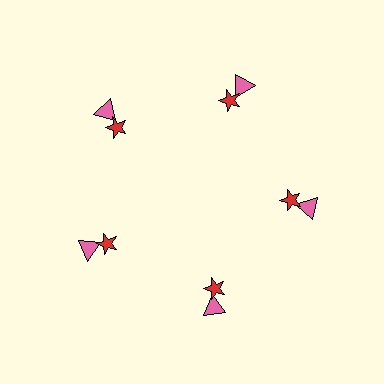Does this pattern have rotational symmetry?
Yes, this pattern has 5-fold rotational symmetry. It looks the same after rotating 72 degrees around the center.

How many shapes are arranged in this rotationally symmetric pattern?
There are 10 shapes, arranged in 5 groups of 2.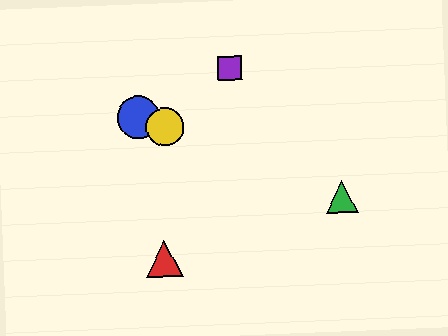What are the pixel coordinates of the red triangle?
The red triangle is at (164, 259).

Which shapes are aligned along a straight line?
The blue circle, the green triangle, the yellow circle are aligned along a straight line.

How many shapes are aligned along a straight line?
3 shapes (the blue circle, the green triangle, the yellow circle) are aligned along a straight line.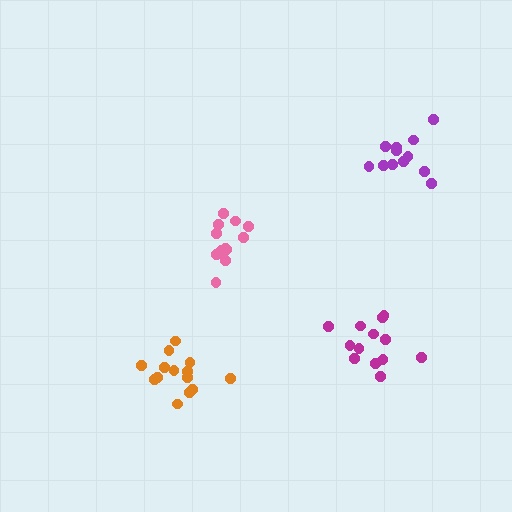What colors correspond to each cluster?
The clusters are colored: magenta, purple, pink, orange.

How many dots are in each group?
Group 1: 13 dots, Group 2: 12 dots, Group 3: 13 dots, Group 4: 14 dots (52 total).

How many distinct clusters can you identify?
There are 4 distinct clusters.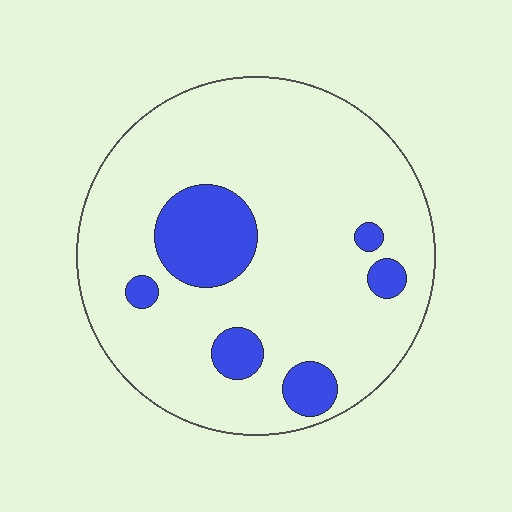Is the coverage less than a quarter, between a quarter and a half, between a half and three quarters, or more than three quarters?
Less than a quarter.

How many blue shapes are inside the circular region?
6.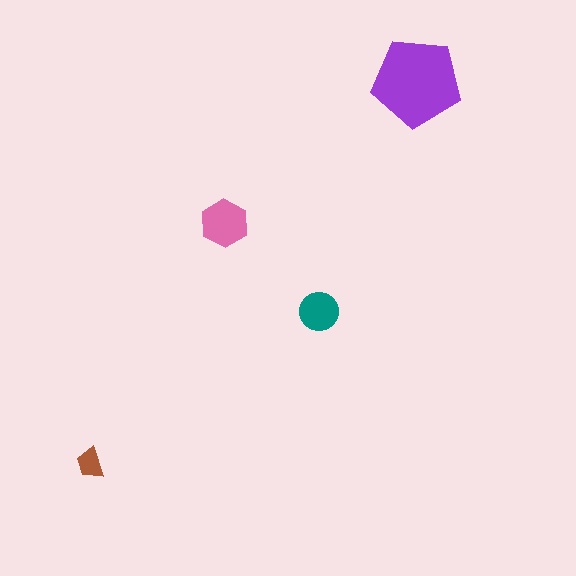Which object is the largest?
The purple pentagon.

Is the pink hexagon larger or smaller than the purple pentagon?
Smaller.